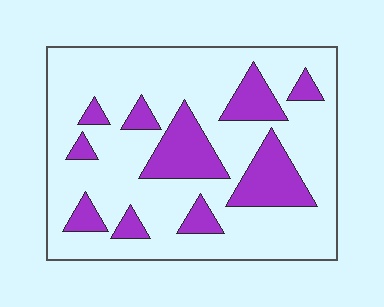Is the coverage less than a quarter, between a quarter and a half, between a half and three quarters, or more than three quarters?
Less than a quarter.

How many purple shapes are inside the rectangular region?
10.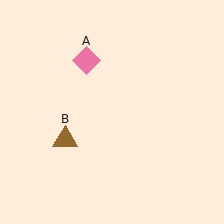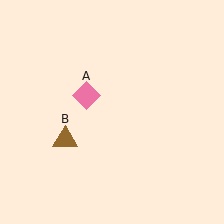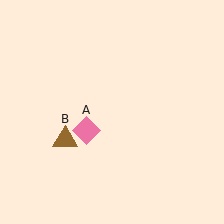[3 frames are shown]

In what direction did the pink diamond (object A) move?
The pink diamond (object A) moved down.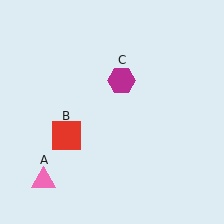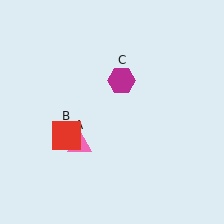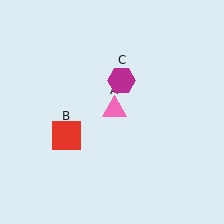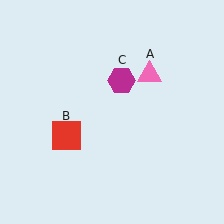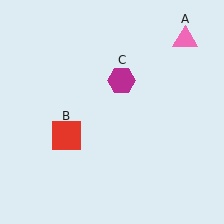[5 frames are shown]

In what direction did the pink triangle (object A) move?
The pink triangle (object A) moved up and to the right.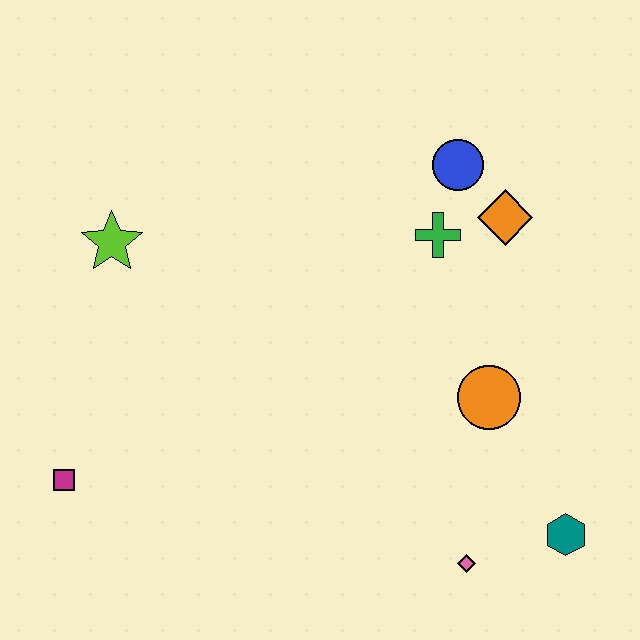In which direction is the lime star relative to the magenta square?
The lime star is above the magenta square.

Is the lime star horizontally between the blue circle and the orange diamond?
No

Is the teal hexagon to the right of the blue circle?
Yes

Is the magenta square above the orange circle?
No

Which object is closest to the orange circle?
The teal hexagon is closest to the orange circle.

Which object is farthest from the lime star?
The teal hexagon is farthest from the lime star.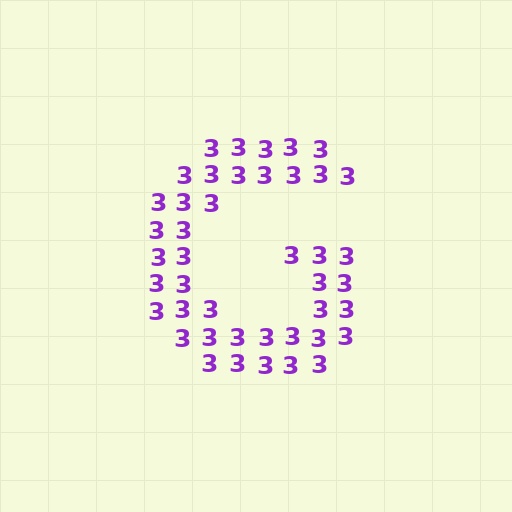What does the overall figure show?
The overall figure shows the letter G.